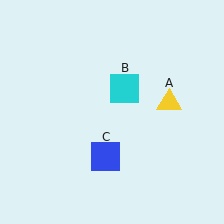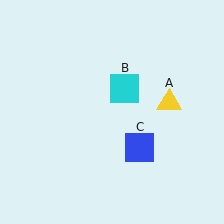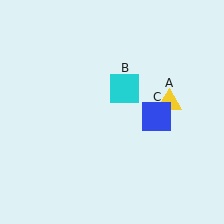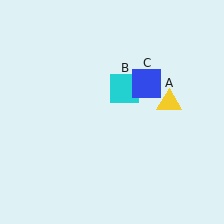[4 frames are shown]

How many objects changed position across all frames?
1 object changed position: blue square (object C).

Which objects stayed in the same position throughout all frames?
Yellow triangle (object A) and cyan square (object B) remained stationary.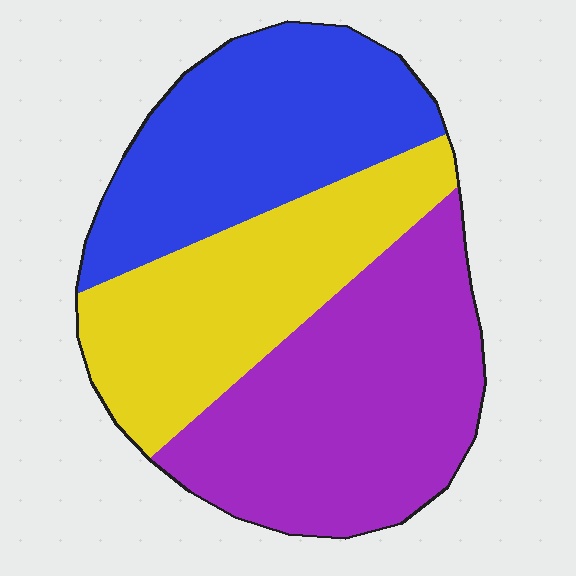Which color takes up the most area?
Purple, at roughly 40%.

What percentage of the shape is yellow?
Yellow covers 30% of the shape.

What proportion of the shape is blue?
Blue takes up about one third (1/3) of the shape.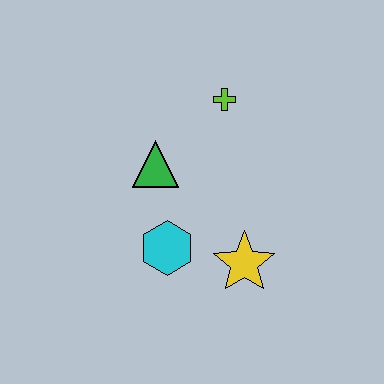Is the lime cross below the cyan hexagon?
No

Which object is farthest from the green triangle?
The yellow star is farthest from the green triangle.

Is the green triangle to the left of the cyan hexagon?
Yes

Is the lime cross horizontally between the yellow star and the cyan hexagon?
Yes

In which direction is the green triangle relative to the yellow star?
The green triangle is above the yellow star.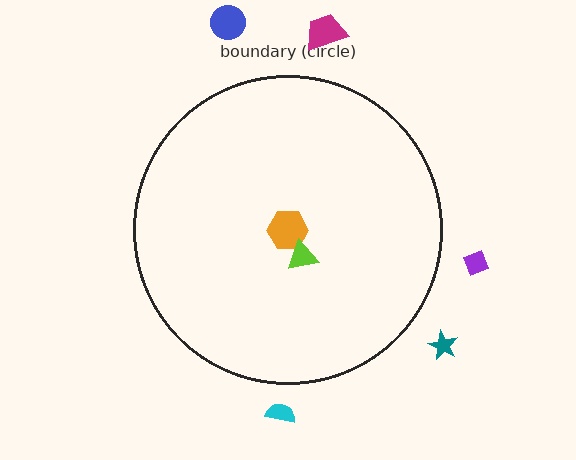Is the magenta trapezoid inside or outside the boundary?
Outside.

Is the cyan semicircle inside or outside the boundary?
Outside.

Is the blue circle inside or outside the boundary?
Outside.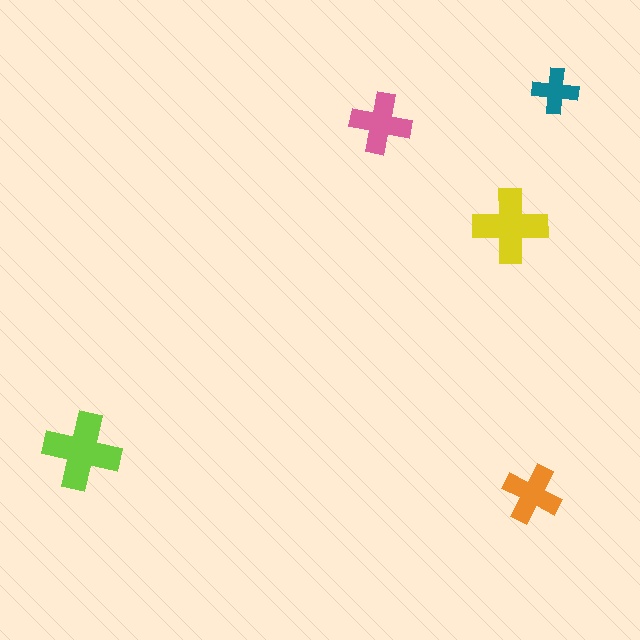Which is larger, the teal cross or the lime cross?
The lime one.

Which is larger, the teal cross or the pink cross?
The pink one.